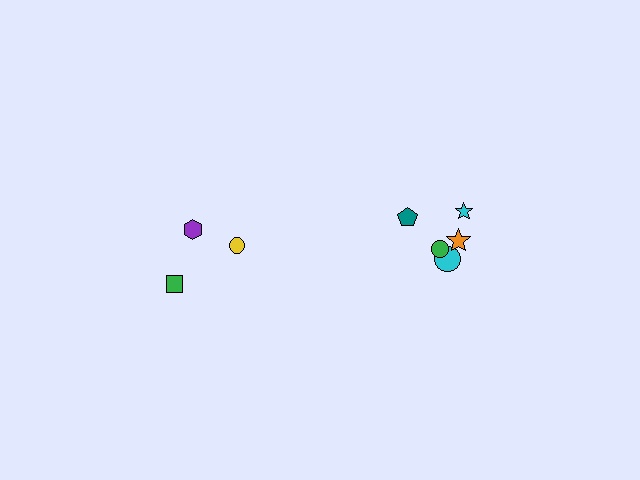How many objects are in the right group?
There are 5 objects.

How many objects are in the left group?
There are 3 objects.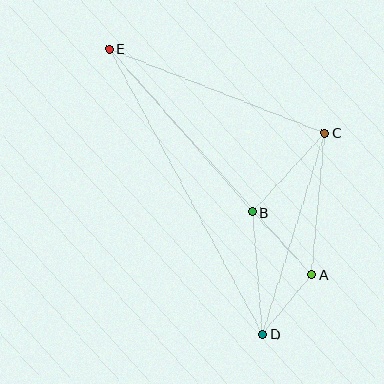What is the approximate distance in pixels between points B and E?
The distance between B and E is approximately 216 pixels.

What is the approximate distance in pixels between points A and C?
The distance between A and C is approximately 142 pixels.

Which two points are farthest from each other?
Points D and E are farthest from each other.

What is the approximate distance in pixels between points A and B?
The distance between A and B is approximately 86 pixels.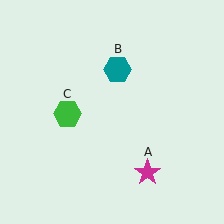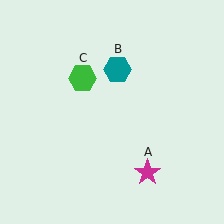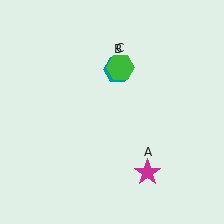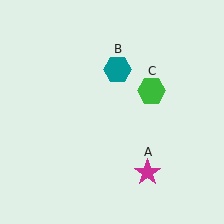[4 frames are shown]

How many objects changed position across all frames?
1 object changed position: green hexagon (object C).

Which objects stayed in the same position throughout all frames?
Magenta star (object A) and teal hexagon (object B) remained stationary.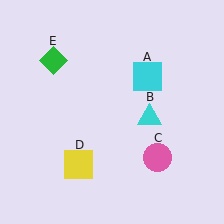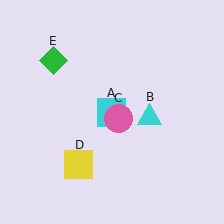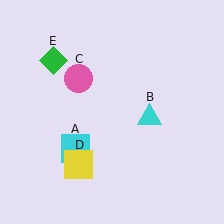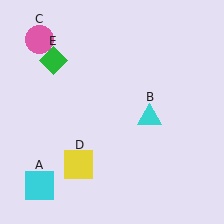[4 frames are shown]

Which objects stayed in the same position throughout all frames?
Cyan triangle (object B) and yellow square (object D) and green diamond (object E) remained stationary.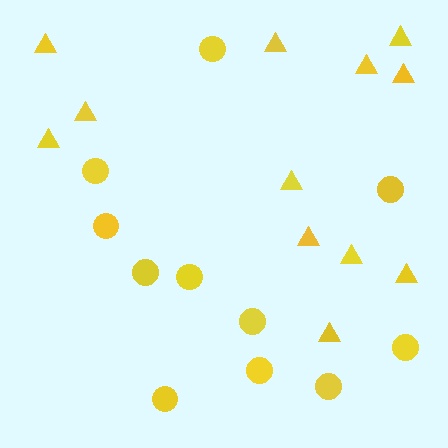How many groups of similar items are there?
There are 2 groups: one group of triangles (12) and one group of circles (11).